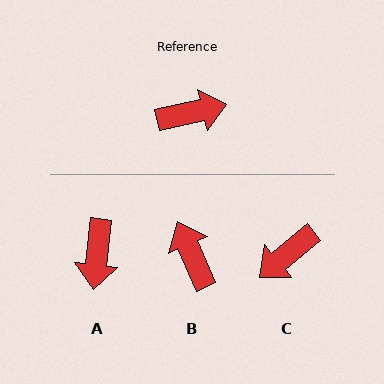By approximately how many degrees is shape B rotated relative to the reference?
Approximately 100 degrees counter-clockwise.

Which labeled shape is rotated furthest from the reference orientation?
C, about 153 degrees away.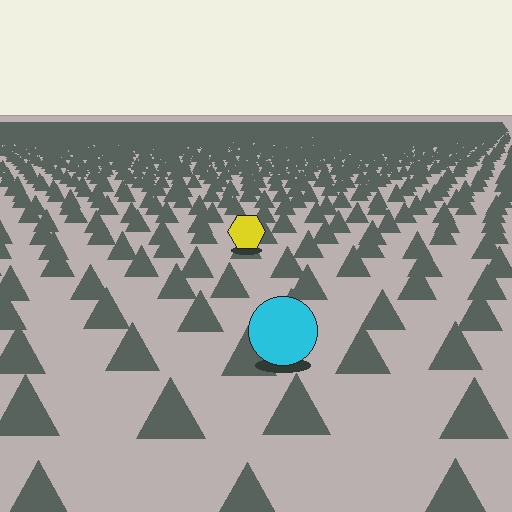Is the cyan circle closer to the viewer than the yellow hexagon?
Yes. The cyan circle is closer — you can tell from the texture gradient: the ground texture is coarser near it.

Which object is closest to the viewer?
The cyan circle is closest. The texture marks near it are larger and more spread out.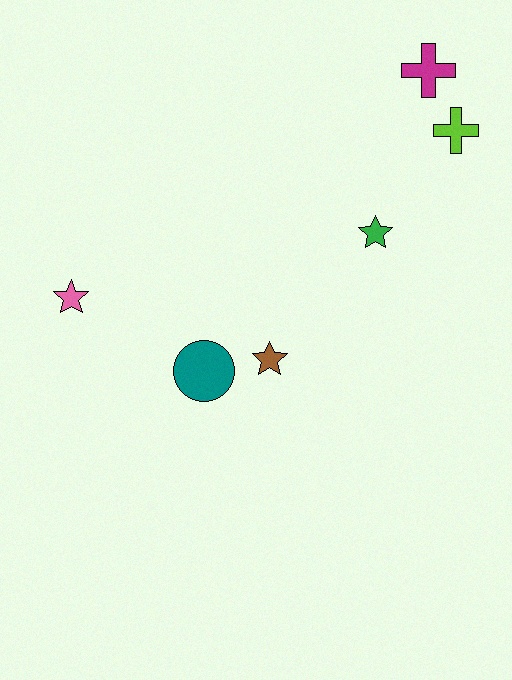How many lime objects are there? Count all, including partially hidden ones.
There is 1 lime object.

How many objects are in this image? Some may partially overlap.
There are 6 objects.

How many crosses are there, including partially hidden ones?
There are 2 crosses.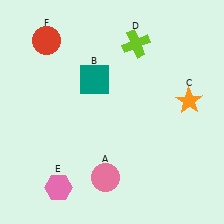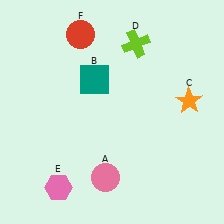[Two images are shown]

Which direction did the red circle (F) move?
The red circle (F) moved right.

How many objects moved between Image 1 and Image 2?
1 object moved between the two images.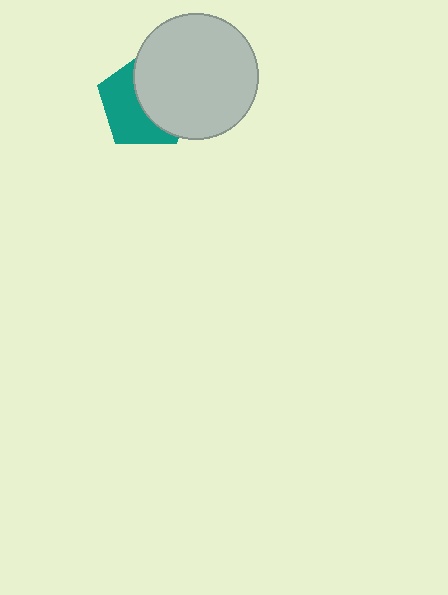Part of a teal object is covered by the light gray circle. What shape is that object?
It is a pentagon.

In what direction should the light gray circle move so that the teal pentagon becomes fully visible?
The light gray circle should move right. That is the shortest direction to clear the overlap and leave the teal pentagon fully visible.